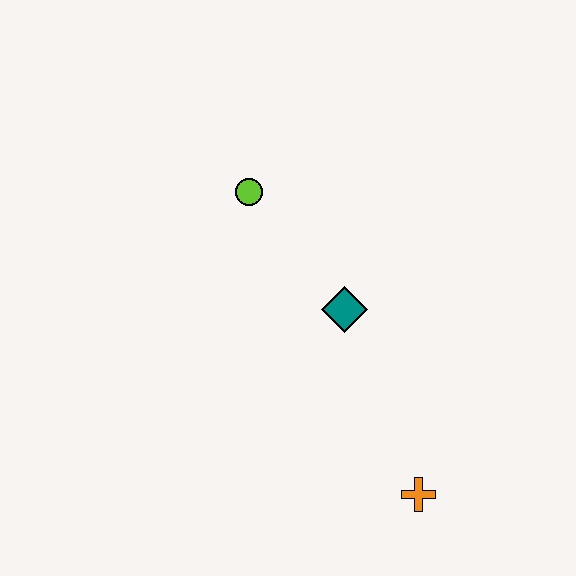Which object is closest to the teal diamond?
The lime circle is closest to the teal diamond.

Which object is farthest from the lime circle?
The orange cross is farthest from the lime circle.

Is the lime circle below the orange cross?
No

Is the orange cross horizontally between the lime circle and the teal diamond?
No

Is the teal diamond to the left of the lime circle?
No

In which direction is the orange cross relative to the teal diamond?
The orange cross is below the teal diamond.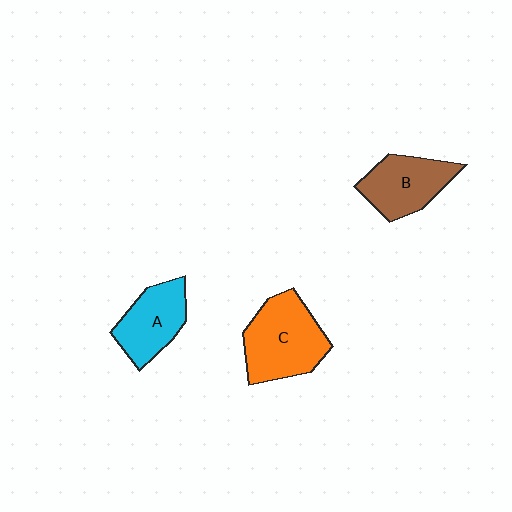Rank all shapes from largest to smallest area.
From largest to smallest: C (orange), B (brown), A (cyan).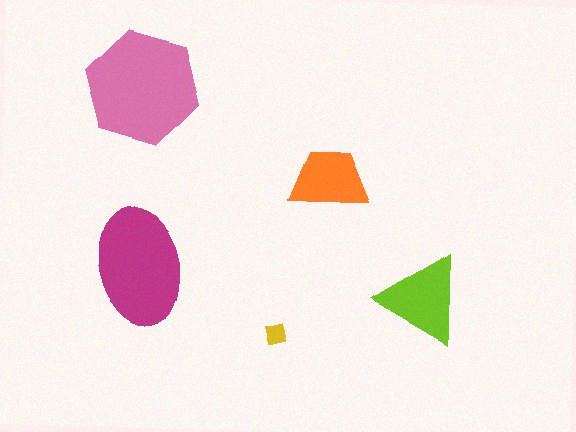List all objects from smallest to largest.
The yellow square, the orange trapezoid, the lime triangle, the magenta ellipse, the pink hexagon.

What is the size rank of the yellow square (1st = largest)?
5th.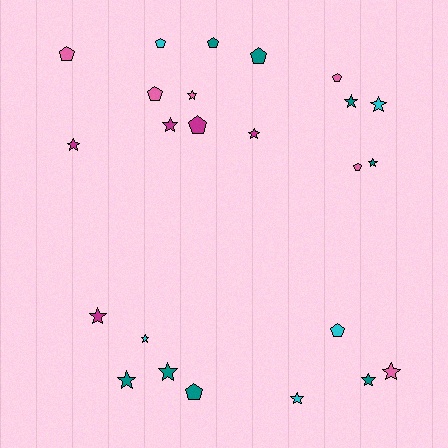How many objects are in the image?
There are 24 objects.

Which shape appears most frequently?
Star, with 14 objects.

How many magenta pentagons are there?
There is 1 magenta pentagon.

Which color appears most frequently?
Teal, with 8 objects.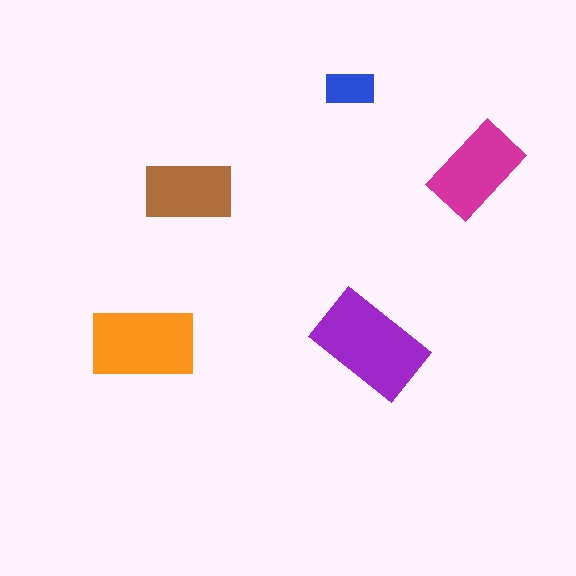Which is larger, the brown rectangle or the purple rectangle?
The purple one.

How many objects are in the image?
There are 5 objects in the image.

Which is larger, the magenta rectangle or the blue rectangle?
The magenta one.